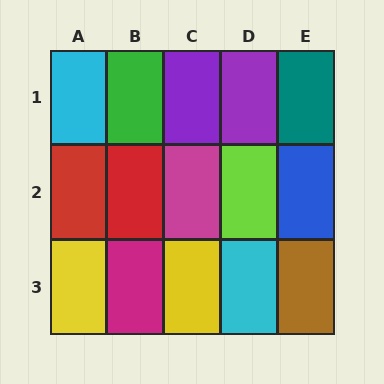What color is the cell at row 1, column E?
Teal.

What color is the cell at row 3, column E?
Brown.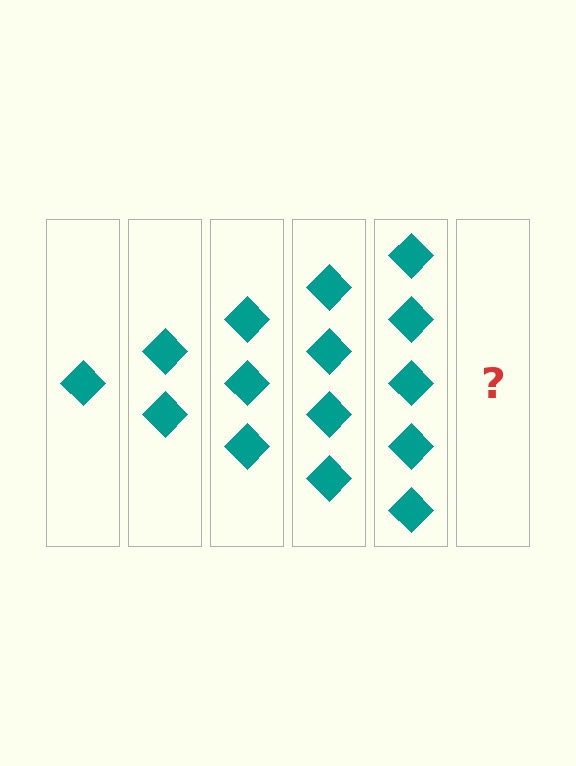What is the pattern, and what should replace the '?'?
The pattern is that each step adds one more diamond. The '?' should be 6 diamonds.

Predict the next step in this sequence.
The next step is 6 diamonds.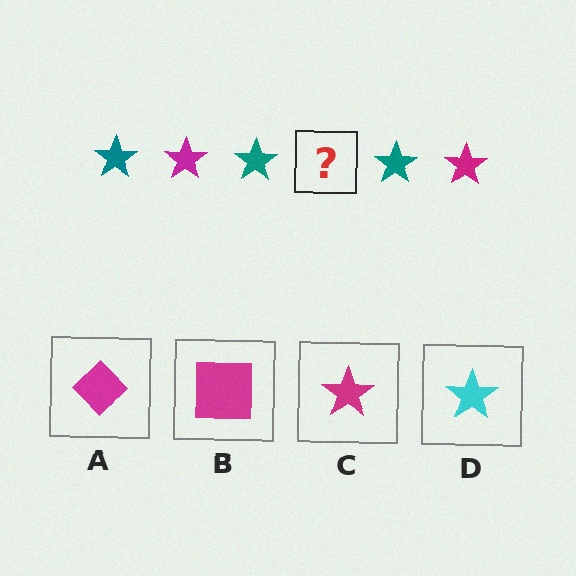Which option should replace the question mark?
Option C.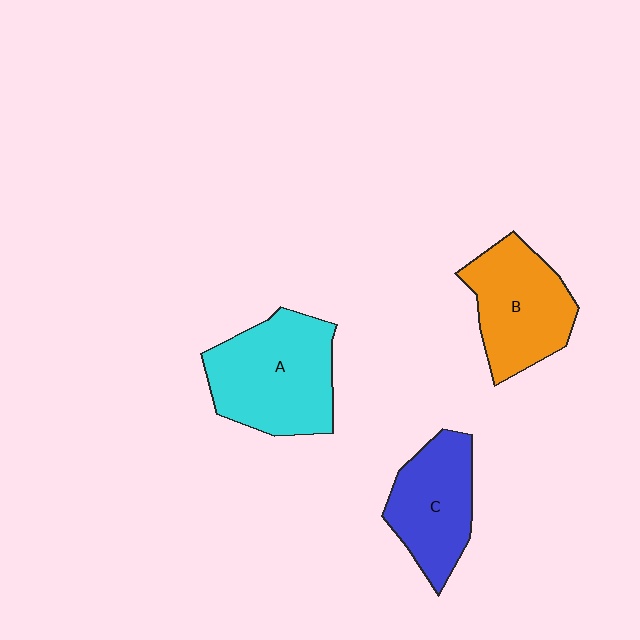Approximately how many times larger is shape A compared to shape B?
Approximately 1.2 times.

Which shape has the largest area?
Shape A (cyan).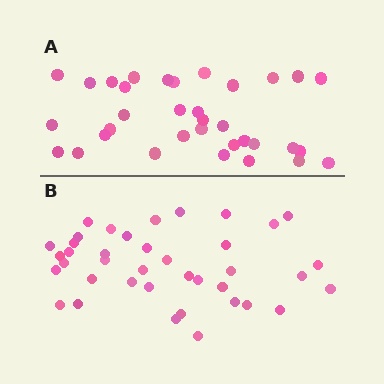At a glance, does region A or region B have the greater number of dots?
Region B (the bottom region) has more dots.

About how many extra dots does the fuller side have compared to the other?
Region B has about 5 more dots than region A.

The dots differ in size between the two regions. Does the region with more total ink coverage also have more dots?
No. Region A has more total ink coverage because its dots are larger, but region B actually contains more individual dots. Total area can be misleading — the number of items is what matters here.